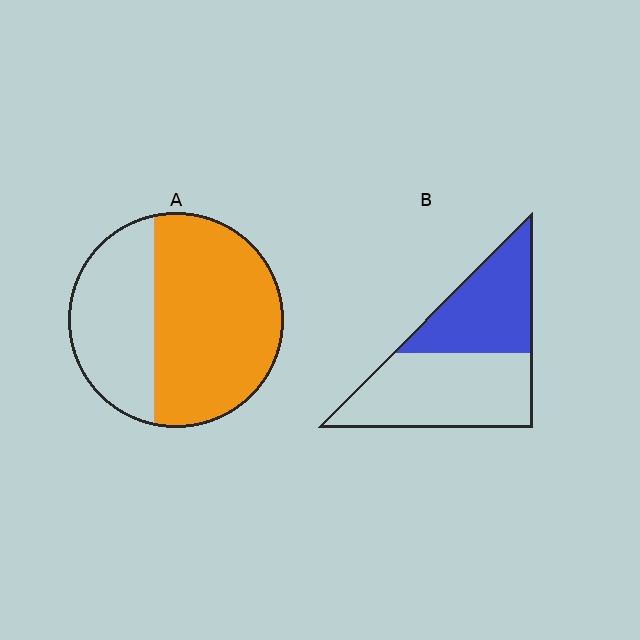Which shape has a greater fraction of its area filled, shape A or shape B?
Shape A.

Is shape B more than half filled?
No.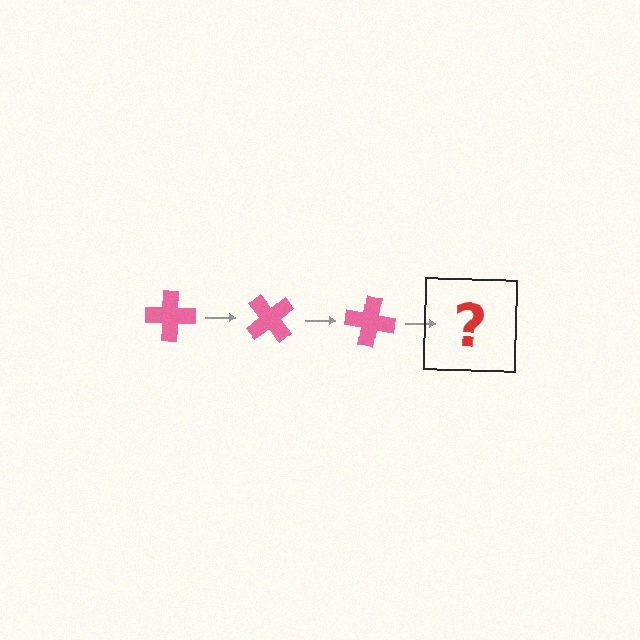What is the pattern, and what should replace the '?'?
The pattern is that the cross rotates 50 degrees each step. The '?' should be a pink cross rotated 150 degrees.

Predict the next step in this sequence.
The next step is a pink cross rotated 150 degrees.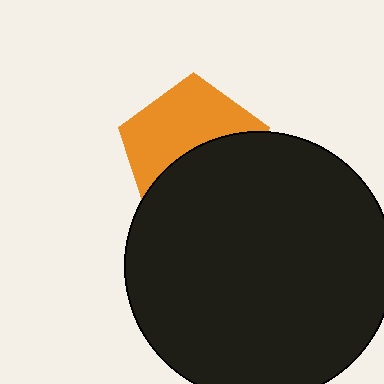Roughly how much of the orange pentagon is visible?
About half of it is visible (roughly 52%).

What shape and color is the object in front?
The object in front is a black circle.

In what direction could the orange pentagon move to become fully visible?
The orange pentagon could move up. That would shift it out from behind the black circle entirely.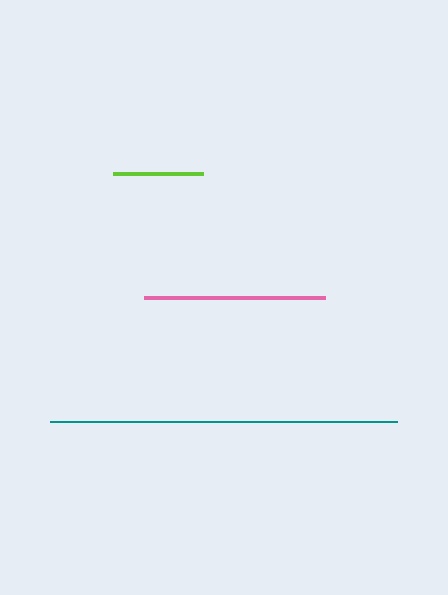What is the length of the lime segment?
The lime segment is approximately 90 pixels long.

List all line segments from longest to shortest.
From longest to shortest: teal, pink, lime.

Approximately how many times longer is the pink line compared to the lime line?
The pink line is approximately 2.0 times the length of the lime line.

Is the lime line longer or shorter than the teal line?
The teal line is longer than the lime line.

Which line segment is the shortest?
The lime line is the shortest at approximately 90 pixels.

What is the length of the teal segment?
The teal segment is approximately 347 pixels long.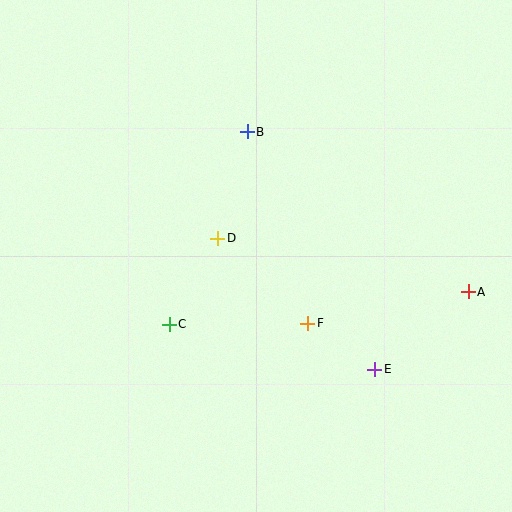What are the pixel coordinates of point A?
Point A is at (468, 292).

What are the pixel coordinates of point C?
Point C is at (169, 324).